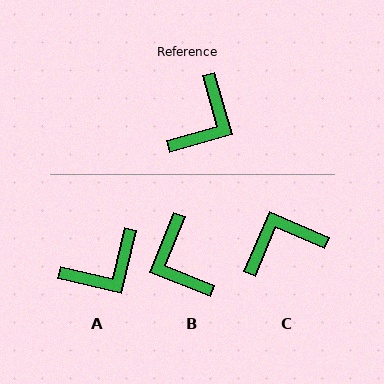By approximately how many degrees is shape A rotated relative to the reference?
Approximately 29 degrees clockwise.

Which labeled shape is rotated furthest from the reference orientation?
C, about 141 degrees away.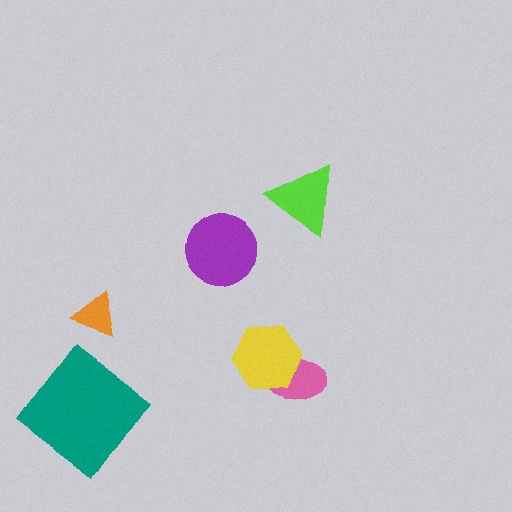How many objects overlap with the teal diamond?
0 objects overlap with the teal diamond.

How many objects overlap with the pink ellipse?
1 object overlaps with the pink ellipse.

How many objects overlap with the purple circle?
0 objects overlap with the purple circle.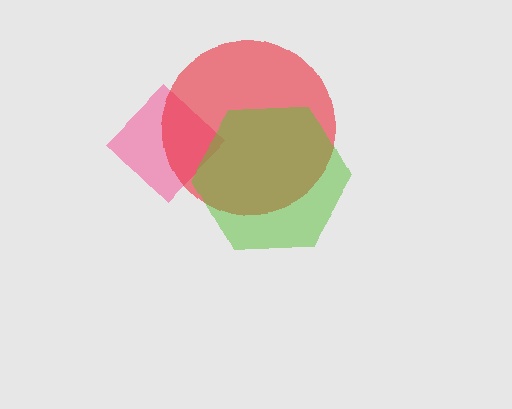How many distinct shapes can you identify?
There are 3 distinct shapes: a pink diamond, a red circle, a lime hexagon.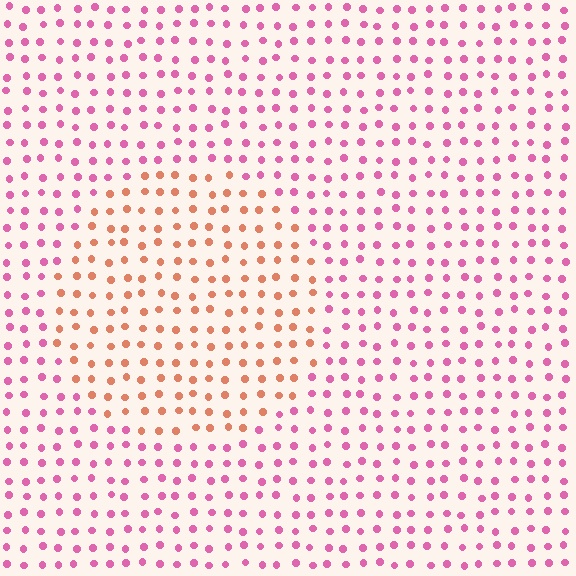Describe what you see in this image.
The image is filled with small pink elements in a uniform arrangement. A circle-shaped region is visible where the elements are tinted to a slightly different hue, forming a subtle color boundary.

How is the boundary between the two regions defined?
The boundary is defined purely by a slight shift in hue (about 50 degrees). Spacing, size, and orientation are identical on both sides.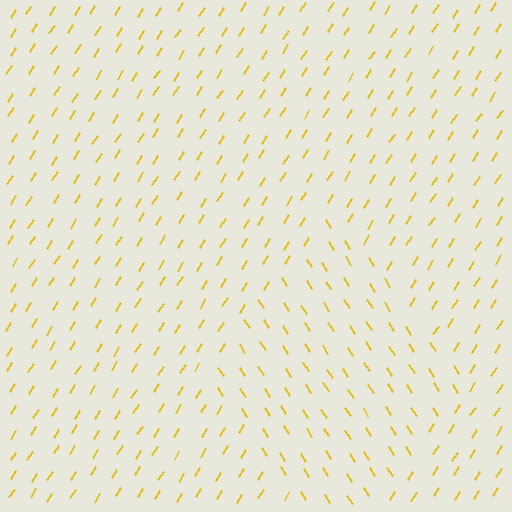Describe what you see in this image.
The image is filled with small yellow line segments. A diamond region in the image has lines oriented differently from the surrounding lines, creating a visible texture boundary.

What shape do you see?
I see a diamond.